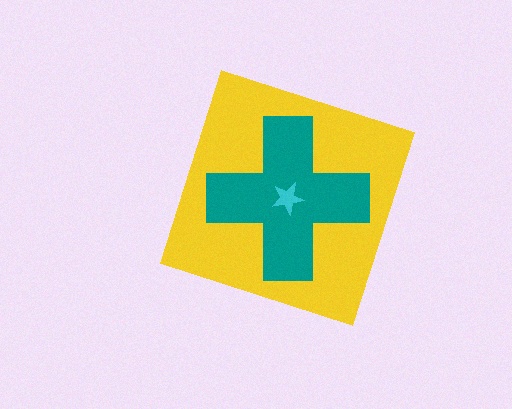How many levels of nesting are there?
3.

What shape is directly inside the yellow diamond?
The teal cross.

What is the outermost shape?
The yellow diamond.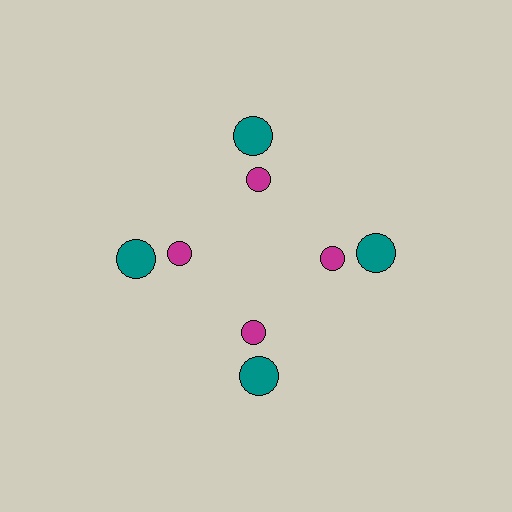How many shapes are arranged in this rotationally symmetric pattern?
There are 8 shapes, arranged in 4 groups of 2.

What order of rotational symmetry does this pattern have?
This pattern has 4-fold rotational symmetry.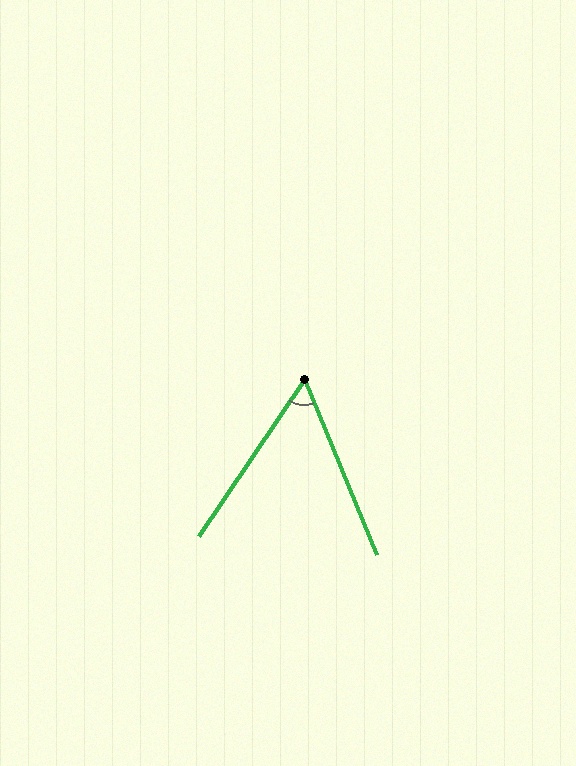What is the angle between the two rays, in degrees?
Approximately 56 degrees.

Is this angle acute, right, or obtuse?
It is acute.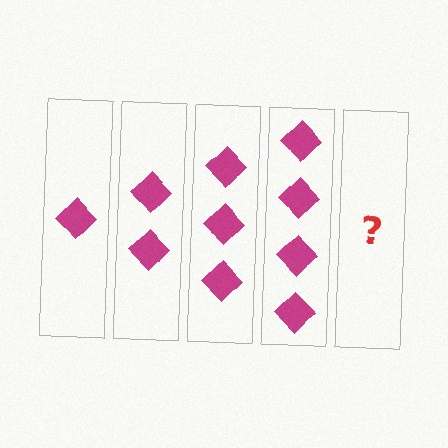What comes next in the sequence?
The next element should be 5 diamonds.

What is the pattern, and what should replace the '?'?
The pattern is that each step adds one more diamond. The '?' should be 5 diamonds.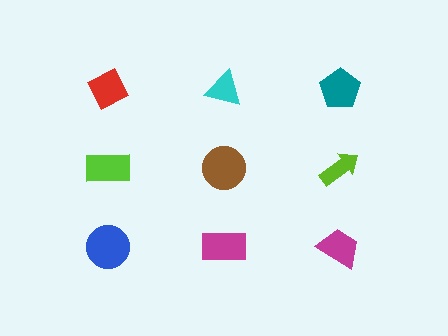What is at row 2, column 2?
A brown circle.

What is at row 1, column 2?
A cyan triangle.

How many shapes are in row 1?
3 shapes.